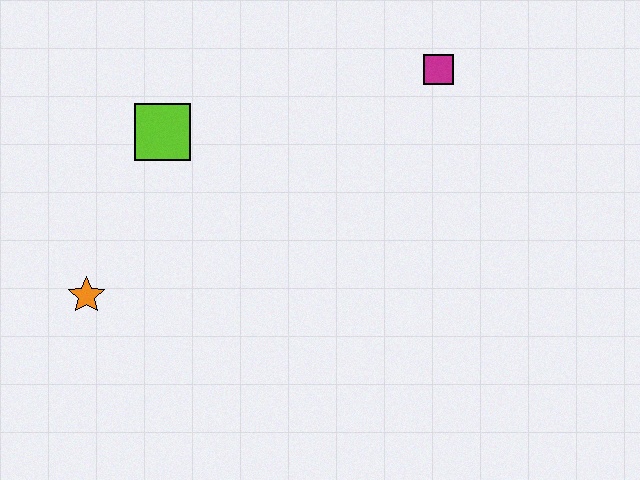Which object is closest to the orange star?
The lime square is closest to the orange star.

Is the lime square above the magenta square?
No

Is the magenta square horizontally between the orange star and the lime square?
No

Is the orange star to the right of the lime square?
No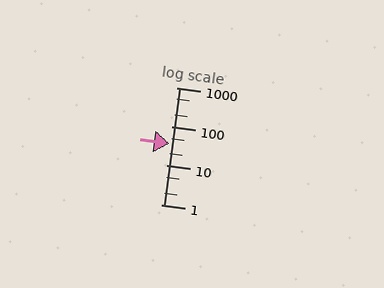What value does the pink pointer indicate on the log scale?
The pointer indicates approximately 36.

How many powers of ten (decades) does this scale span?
The scale spans 3 decades, from 1 to 1000.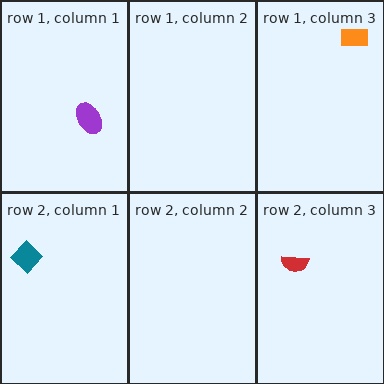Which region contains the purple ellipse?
The row 1, column 1 region.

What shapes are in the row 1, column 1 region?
The purple ellipse.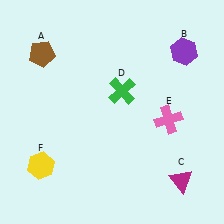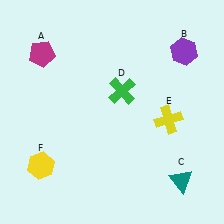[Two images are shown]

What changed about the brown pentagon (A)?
In Image 1, A is brown. In Image 2, it changed to magenta.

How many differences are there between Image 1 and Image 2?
There are 3 differences between the two images.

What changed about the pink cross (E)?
In Image 1, E is pink. In Image 2, it changed to yellow.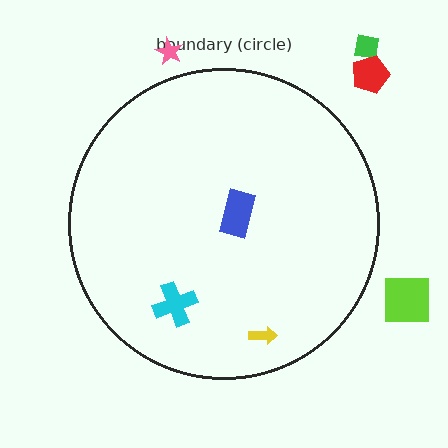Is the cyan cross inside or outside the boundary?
Inside.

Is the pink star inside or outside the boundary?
Outside.